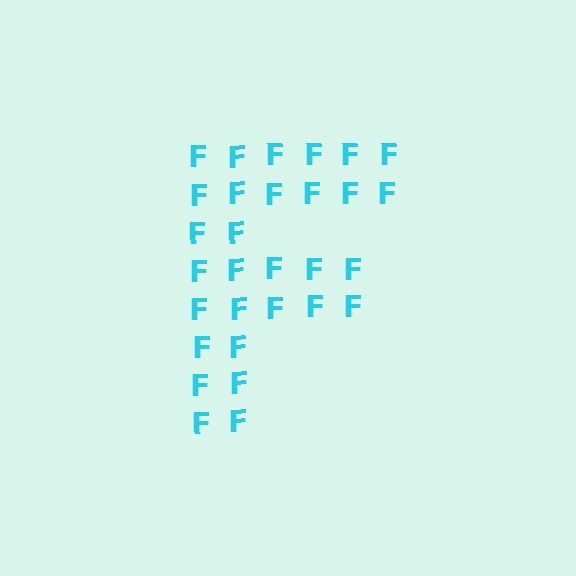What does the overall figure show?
The overall figure shows the letter F.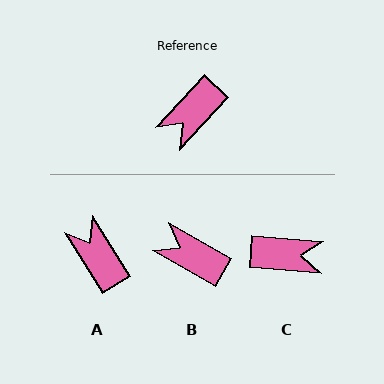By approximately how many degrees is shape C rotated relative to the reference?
Approximately 128 degrees counter-clockwise.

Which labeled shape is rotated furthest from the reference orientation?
C, about 128 degrees away.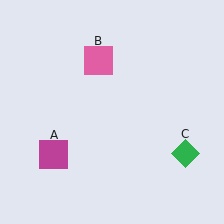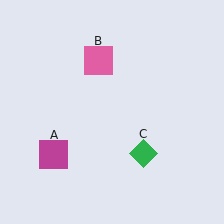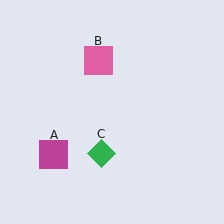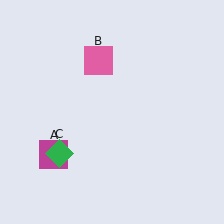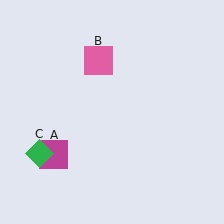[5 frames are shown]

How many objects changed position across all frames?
1 object changed position: green diamond (object C).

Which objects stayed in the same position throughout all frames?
Magenta square (object A) and pink square (object B) remained stationary.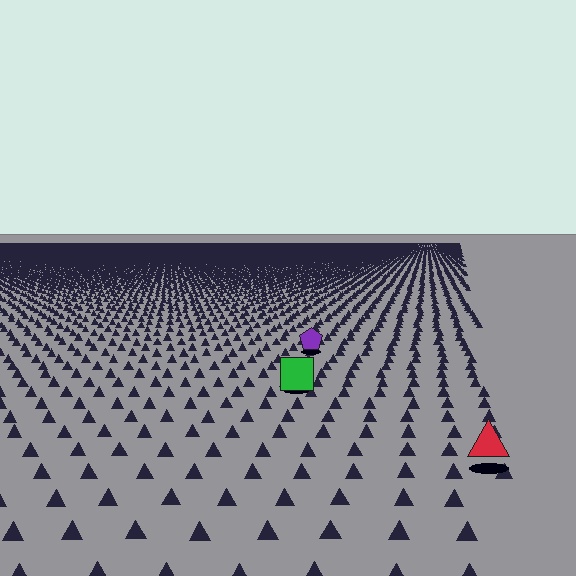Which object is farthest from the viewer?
The purple pentagon is farthest from the viewer. It appears smaller and the ground texture around it is denser.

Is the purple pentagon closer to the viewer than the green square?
No. The green square is closer — you can tell from the texture gradient: the ground texture is coarser near it.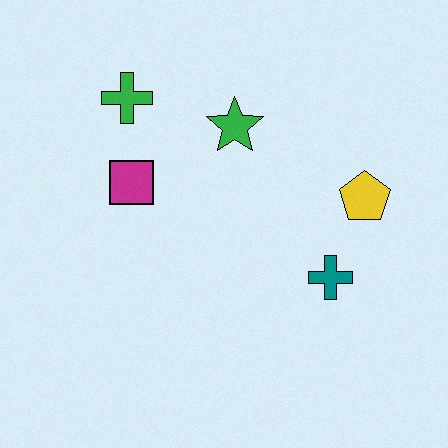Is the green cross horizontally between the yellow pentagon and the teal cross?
No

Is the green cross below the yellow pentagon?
No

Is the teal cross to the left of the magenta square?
No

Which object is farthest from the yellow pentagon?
The green cross is farthest from the yellow pentagon.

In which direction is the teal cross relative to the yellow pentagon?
The teal cross is below the yellow pentagon.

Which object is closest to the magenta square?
The green cross is closest to the magenta square.